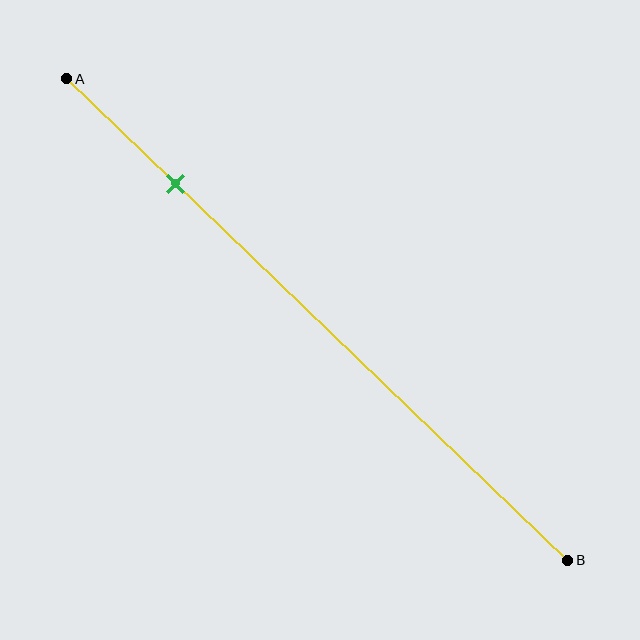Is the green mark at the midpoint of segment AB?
No, the mark is at about 20% from A, not at the 50% midpoint.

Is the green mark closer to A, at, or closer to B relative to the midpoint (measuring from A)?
The green mark is closer to point A than the midpoint of segment AB.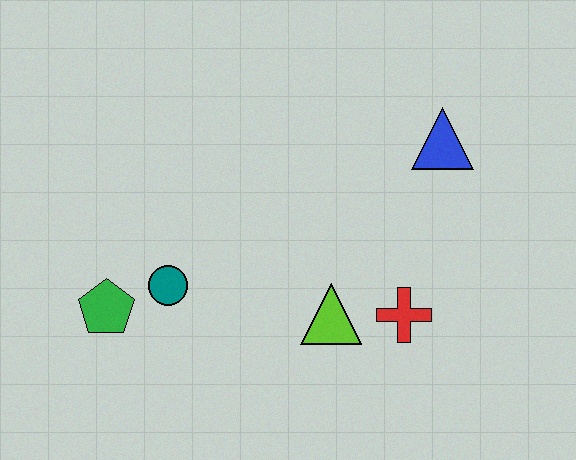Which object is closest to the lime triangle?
The red cross is closest to the lime triangle.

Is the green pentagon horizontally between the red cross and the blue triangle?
No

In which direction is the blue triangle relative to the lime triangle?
The blue triangle is above the lime triangle.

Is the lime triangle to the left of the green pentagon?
No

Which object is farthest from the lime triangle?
The green pentagon is farthest from the lime triangle.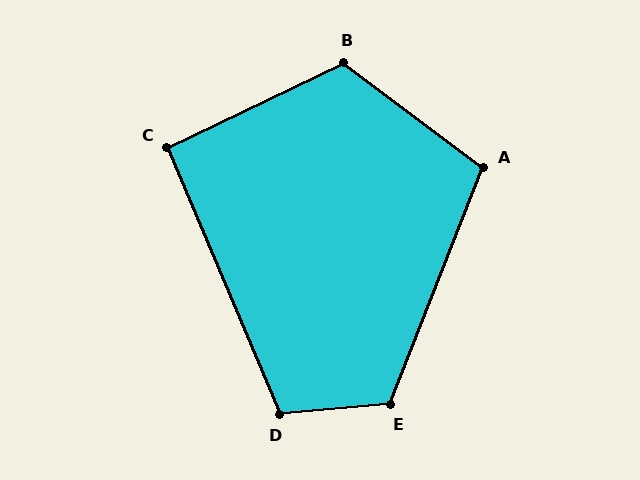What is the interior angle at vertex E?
Approximately 116 degrees (obtuse).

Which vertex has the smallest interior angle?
C, at approximately 93 degrees.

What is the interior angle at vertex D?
Approximately 108 degrees (obtuse).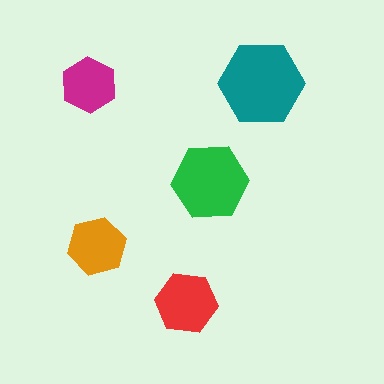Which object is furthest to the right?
The teal hexagon is rightmost.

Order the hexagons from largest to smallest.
the teal one, the green one, the red one, the orange one, the magenta one.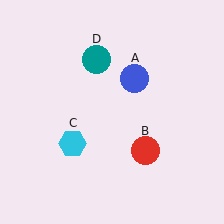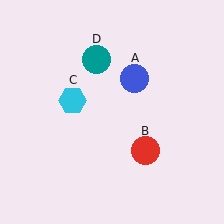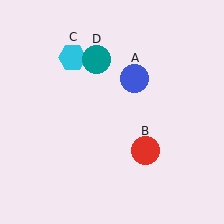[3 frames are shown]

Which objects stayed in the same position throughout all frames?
Blue circle (object A) and red circle (object B) and teal circle (object D) remained stationary.